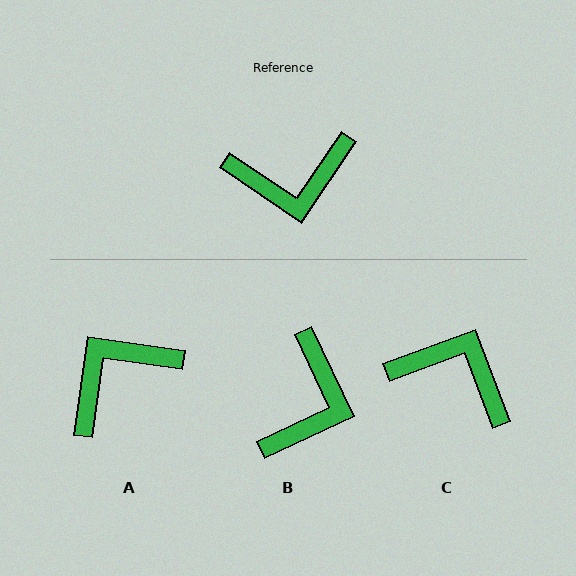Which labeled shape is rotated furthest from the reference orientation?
A, about 154 degrees away.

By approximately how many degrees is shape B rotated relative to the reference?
Approximately 60 degrees counter-clockwise.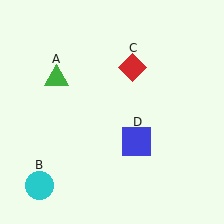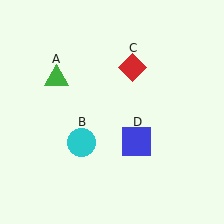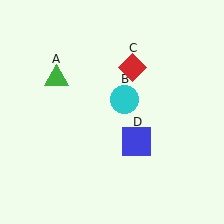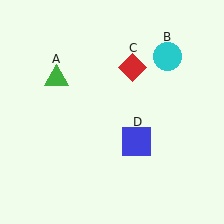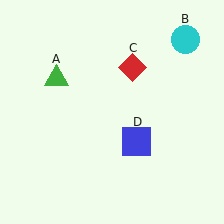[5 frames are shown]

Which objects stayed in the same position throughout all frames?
Green triangle (object A) and red diamond (object C) and blue square (object D) remained stationary.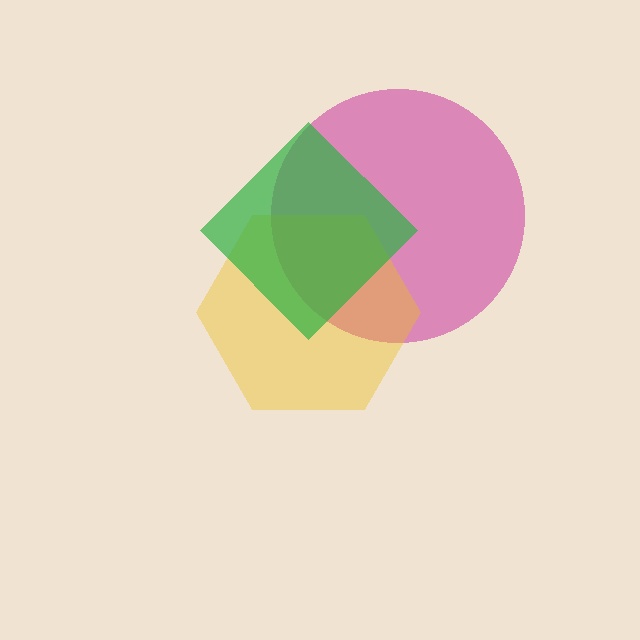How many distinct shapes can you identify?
There are 3 distinct shapes: a magenta circle, a yellow hexagon, a green diamond.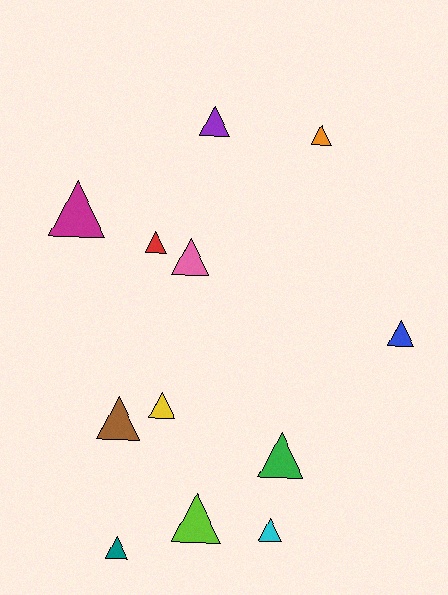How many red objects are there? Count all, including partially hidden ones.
There is 1 red object.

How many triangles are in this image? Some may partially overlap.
There are 12 triangles.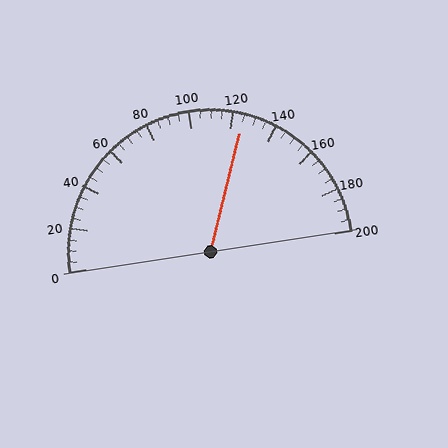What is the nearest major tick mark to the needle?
The nearest major tick mark is 120.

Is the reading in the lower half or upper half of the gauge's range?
The reading is in the upper half of the range (0 to 200).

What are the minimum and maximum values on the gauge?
The gauge ranges from 0 to 200.